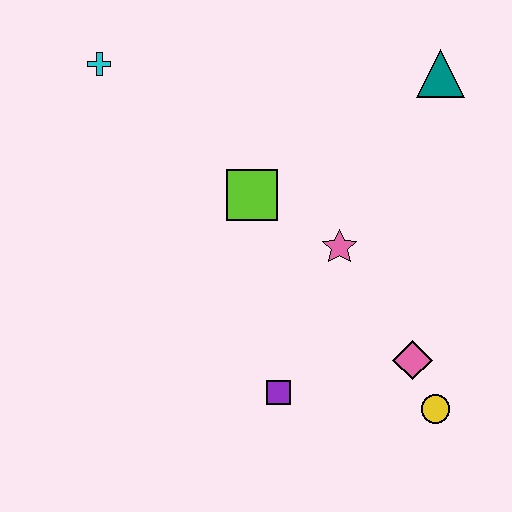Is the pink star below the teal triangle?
Yes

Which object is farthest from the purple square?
The cyan cross is farthest from the purple square.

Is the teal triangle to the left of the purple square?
No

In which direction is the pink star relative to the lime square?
The pink star is to the right of the lime square.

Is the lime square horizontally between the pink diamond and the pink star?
No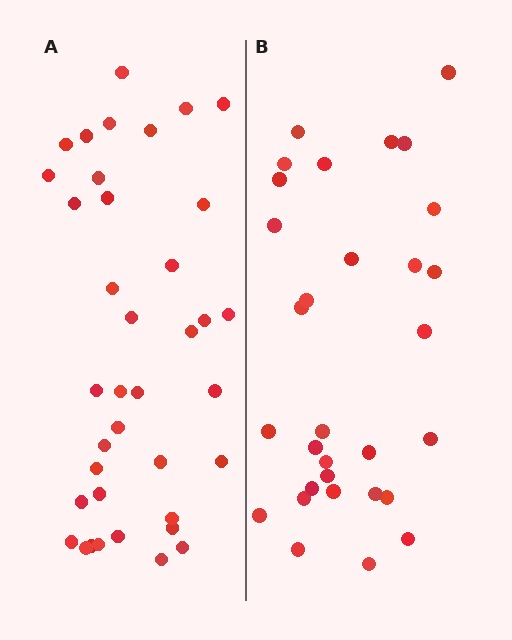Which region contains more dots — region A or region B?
Region A (the left region) has more dots.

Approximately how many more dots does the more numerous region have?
Region A has roughly 8 or so more dots than region B.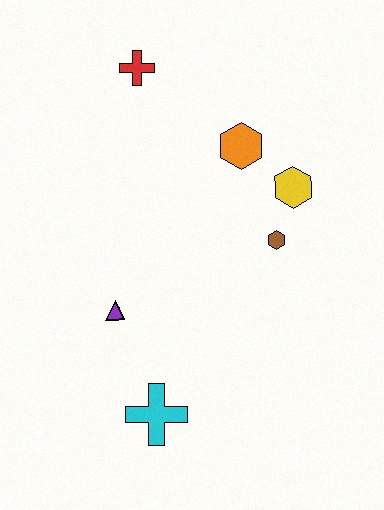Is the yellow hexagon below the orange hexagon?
Yes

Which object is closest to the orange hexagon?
The yellow hexagon is closest to the orange hexagon.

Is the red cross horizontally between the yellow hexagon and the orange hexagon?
No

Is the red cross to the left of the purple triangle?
No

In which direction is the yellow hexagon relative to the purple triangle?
The yellow hexagon is to the right of the purple triangle.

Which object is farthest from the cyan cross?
The red cross is farthest from the cyan cross.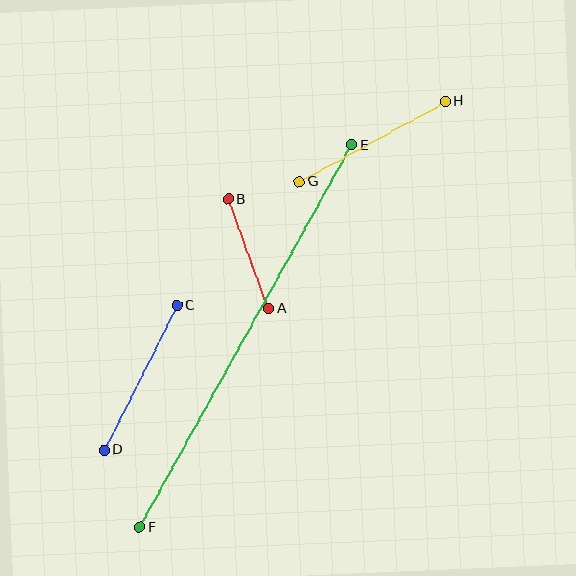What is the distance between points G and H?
The distance is approximately 167 pixels.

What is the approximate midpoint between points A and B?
The midpoint is at approximately (248, 254) pixels.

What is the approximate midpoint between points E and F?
The midpoint is at approximately (246, 336) pixels.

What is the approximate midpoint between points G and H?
The midpoint is at approximately (372, 142) pixels.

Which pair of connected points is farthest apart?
Points E and F are farthest apart.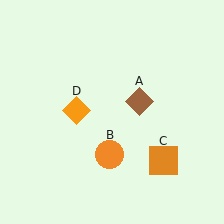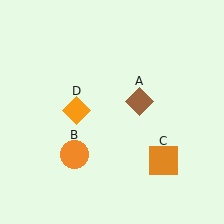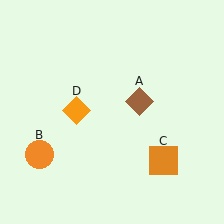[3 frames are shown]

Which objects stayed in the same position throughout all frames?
Brown diamond (object A) and orange square (object C) and orange diamond (object D) remained stationary.